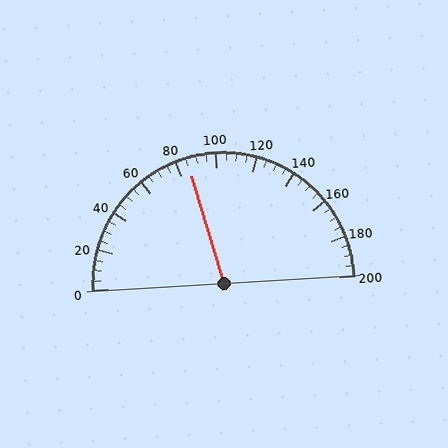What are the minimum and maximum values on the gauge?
The gauge ranges from 0 to 200.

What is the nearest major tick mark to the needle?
The nearest major tick mark is 80.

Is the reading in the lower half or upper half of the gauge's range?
The reading is in the lower half of the range (0 to 200).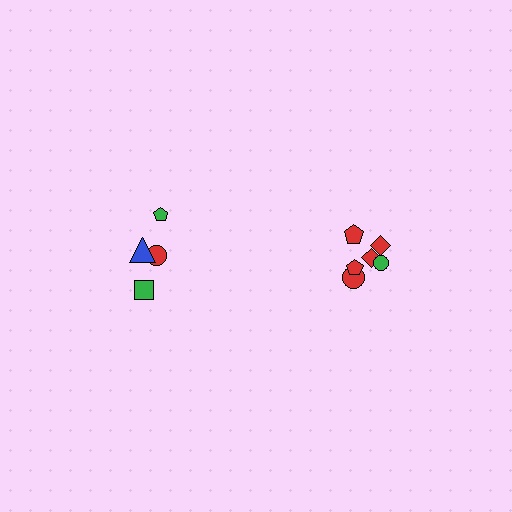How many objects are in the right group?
There are 6 objects.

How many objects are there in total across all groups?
There are 10 objects.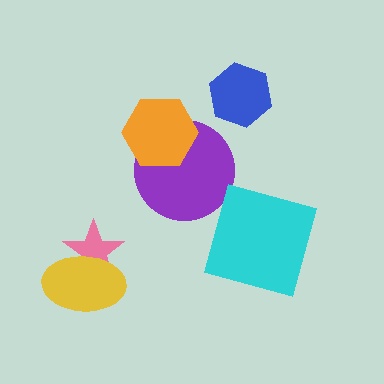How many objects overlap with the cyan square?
0 objects overlap with the cyan square.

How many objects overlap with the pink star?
1 object overlaps with the pink star.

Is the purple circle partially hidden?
Yes, it is partially covered by another shape.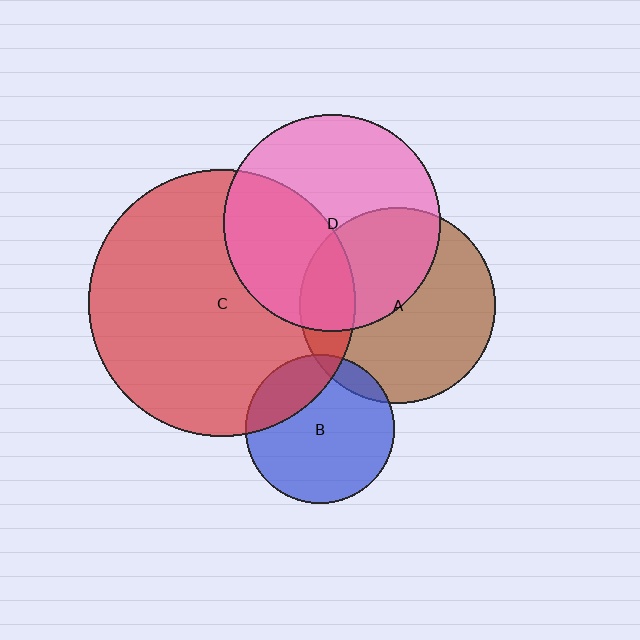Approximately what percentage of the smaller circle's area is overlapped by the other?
Approximately 40%.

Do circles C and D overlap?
Yes.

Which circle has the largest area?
Circle C (red).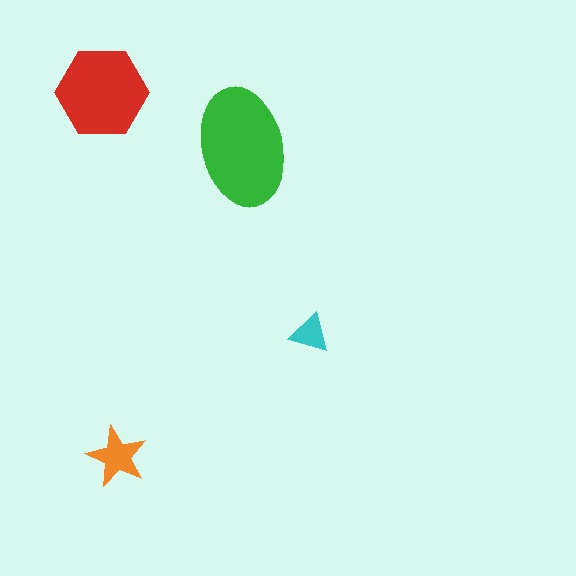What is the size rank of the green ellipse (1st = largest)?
1st.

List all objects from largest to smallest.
The green ellipse, the red hexagon, the orange star, the cyan triangle.